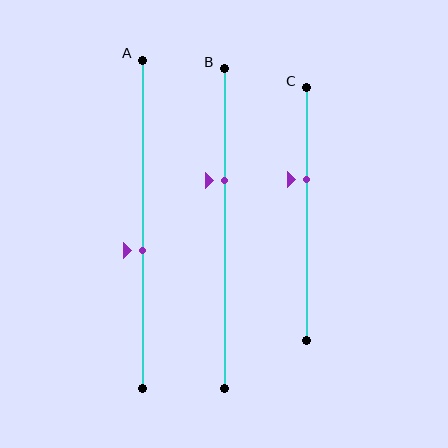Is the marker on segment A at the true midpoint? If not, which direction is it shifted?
No, the marker on segment A is shifted downward by about 8% of the segment length.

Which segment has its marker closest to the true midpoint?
Segment A has its marker closest to the true midpoint.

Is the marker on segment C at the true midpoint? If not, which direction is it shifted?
No, the marker on segment C is shifted upward by about 14% of the segment length.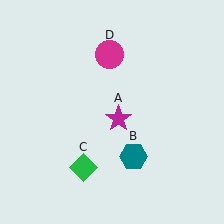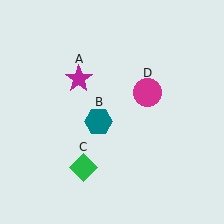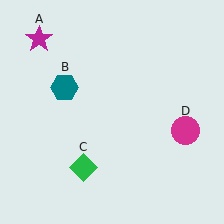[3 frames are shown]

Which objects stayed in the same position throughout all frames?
Green diamond (object C) remained stationary.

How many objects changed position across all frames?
3 objects changed position: magenta star (object A), teal hexagon (object B), magenta circle (object D).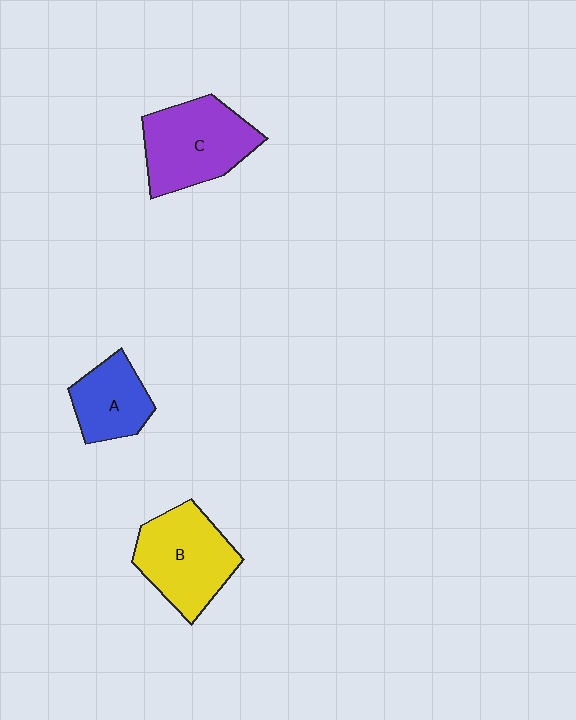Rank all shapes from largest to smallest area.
From largest to smallest: C (purple), B (yellow), A (blue).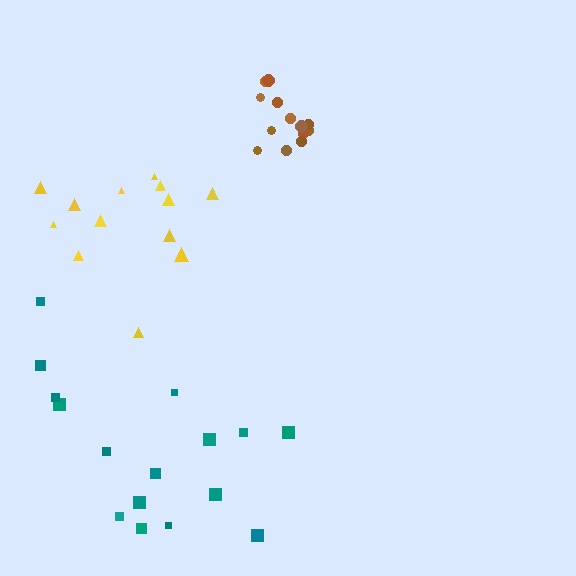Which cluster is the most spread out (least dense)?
Yellow.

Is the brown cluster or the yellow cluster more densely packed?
Brown.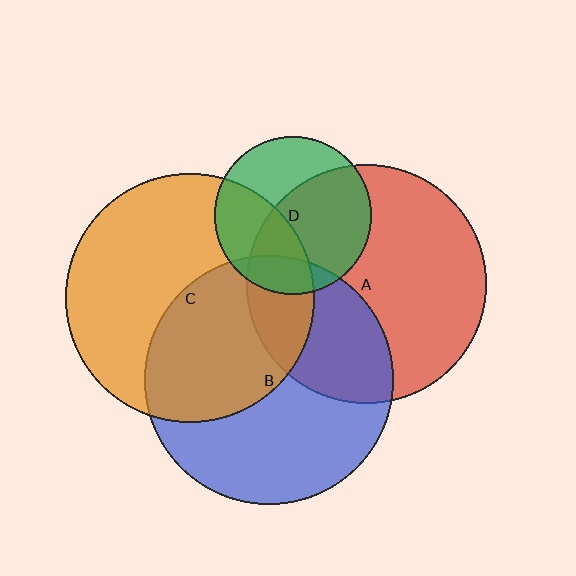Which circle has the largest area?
Circle B (blue).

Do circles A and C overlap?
Yes.